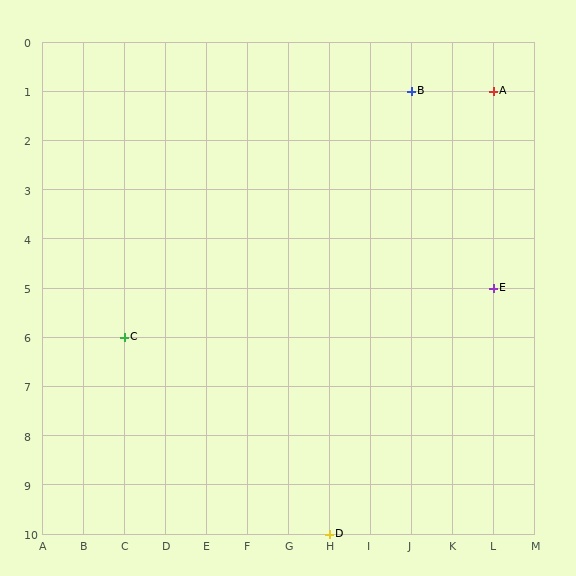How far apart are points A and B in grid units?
Points A and B are 2 columns apart.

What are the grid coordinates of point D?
Point D is at grid coordinates (H, 10).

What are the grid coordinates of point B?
Point B is at grid coordinates (J, 1).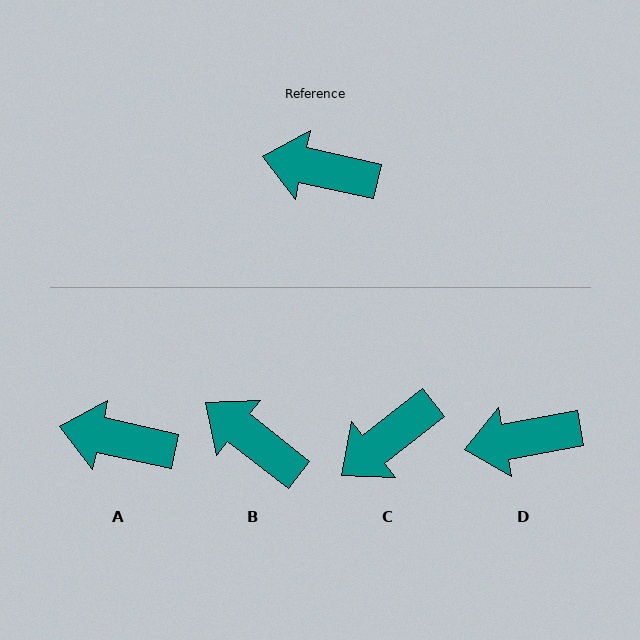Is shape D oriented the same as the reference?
No, it is off by about 23 degrees.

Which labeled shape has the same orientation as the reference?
A.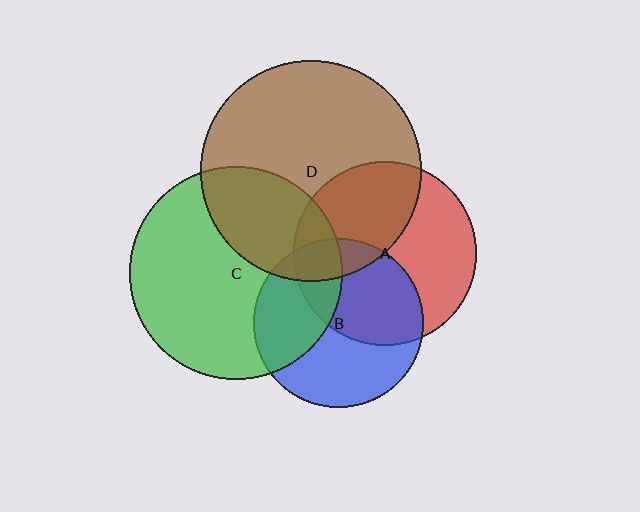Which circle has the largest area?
Circle D (brown).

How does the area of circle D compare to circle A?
Approximately 1.5 times.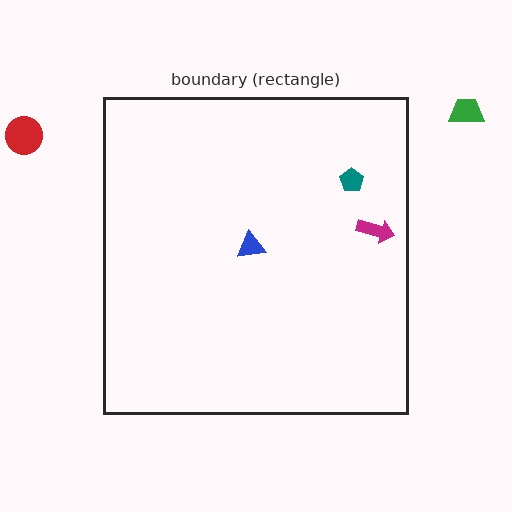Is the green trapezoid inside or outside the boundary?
Outside.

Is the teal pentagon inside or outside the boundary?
Inside.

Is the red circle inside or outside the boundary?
Outside.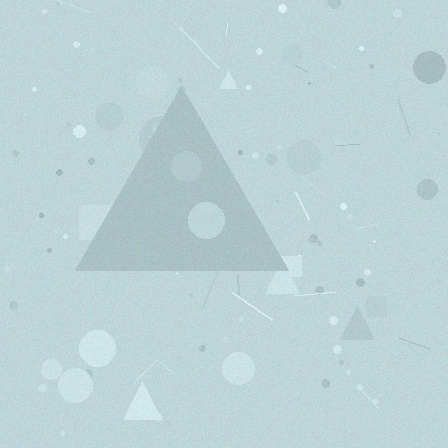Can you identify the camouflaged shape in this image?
The camouflaged shape is a triangle.